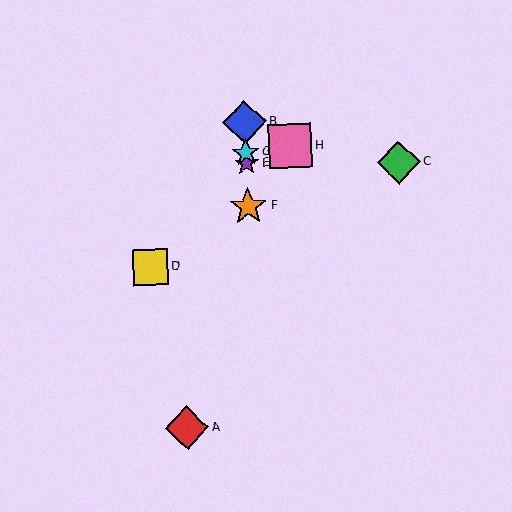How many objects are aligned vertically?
4 objects (B, E, F, G) are aligned vertically.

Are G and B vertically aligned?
Yes, both are at x≈246.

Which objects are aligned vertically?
Objects B, E, F, G are aligned vertically.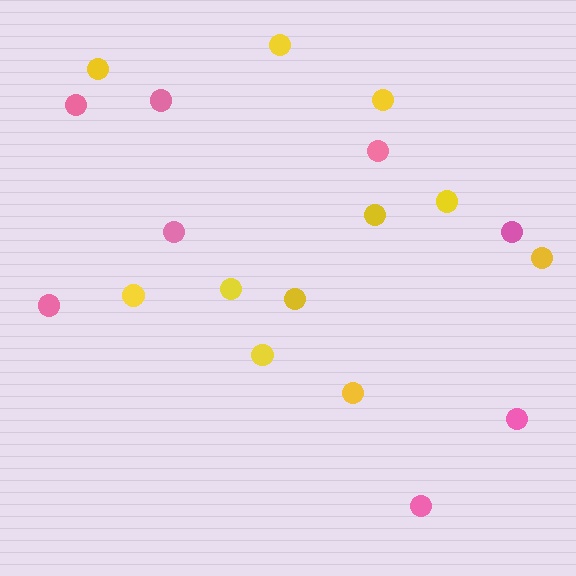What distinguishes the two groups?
There are 2 groups: one group of pink circles (8) and one group of yellow circles (11).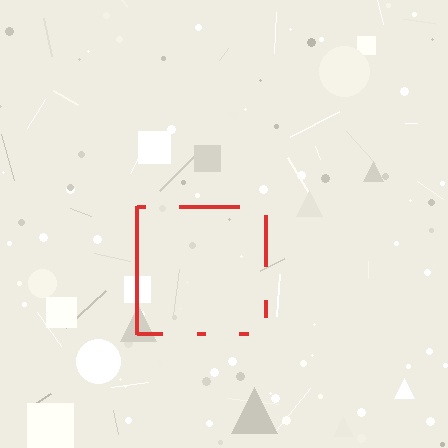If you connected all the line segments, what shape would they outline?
They would outline a square.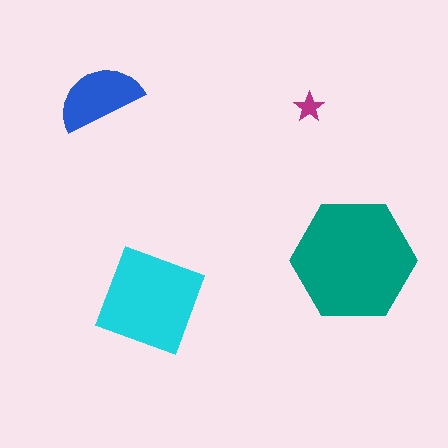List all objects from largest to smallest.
The teal hexagon, the cyan square, the blue semicircle, the magenta star.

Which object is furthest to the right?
The teal hexagon is rightmost.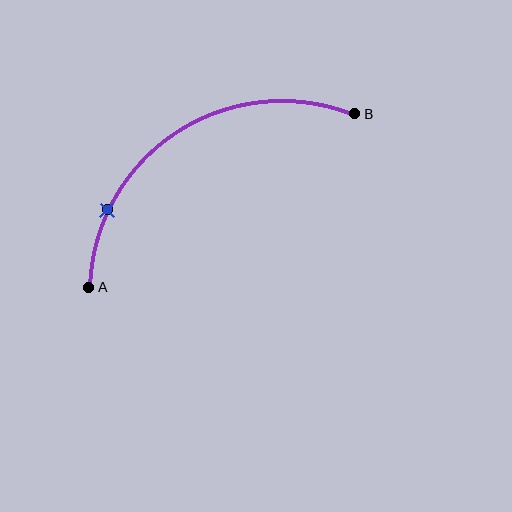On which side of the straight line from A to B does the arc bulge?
The arc bulges above the straight line connecting A and B.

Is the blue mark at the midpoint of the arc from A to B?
No. The blue mark lies on the arc but is closer to endpoint A. The arc midpoint would be at the point on the curve equidistant along the arc from both A and B.